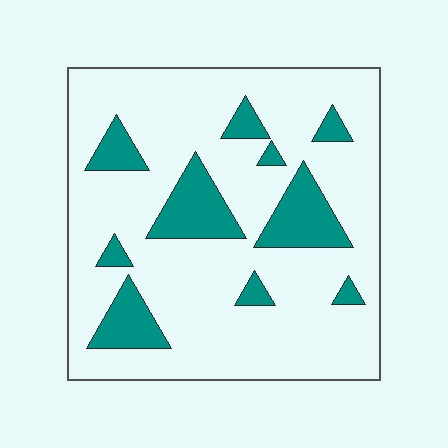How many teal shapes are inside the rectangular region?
10.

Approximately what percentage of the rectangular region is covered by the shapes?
Approximately 20%.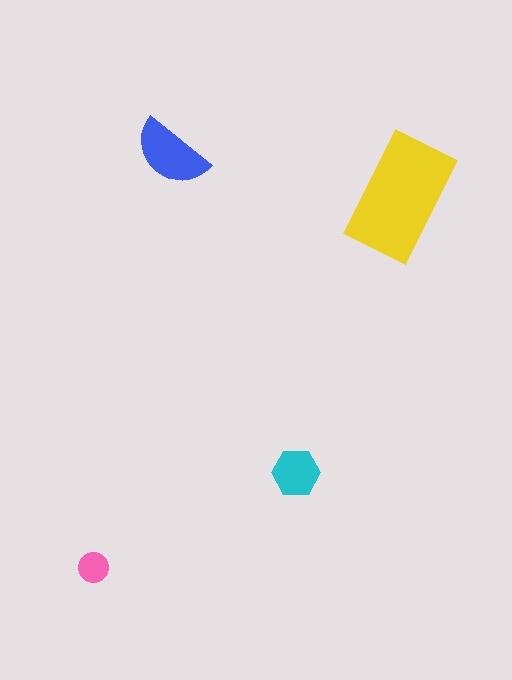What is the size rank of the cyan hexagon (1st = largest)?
3rd.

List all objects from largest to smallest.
The yellow rectangle, the blue semicircle, the cyan hexagon, the pink circle.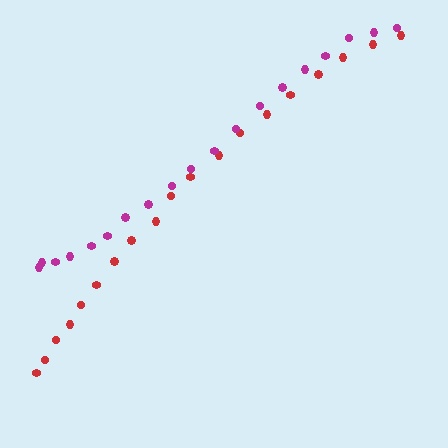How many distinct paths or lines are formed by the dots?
There are 2 distinct paths.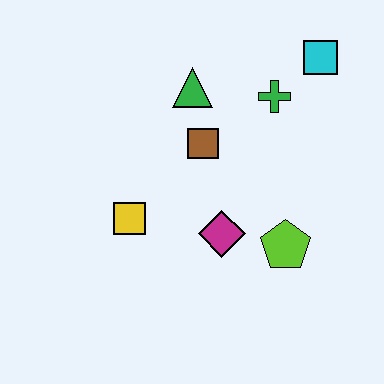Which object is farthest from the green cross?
The yellow square is farthest from the green cross.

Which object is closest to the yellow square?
The magenta diamond is closest to the yellow square.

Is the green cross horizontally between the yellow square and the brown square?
No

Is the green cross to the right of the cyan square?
No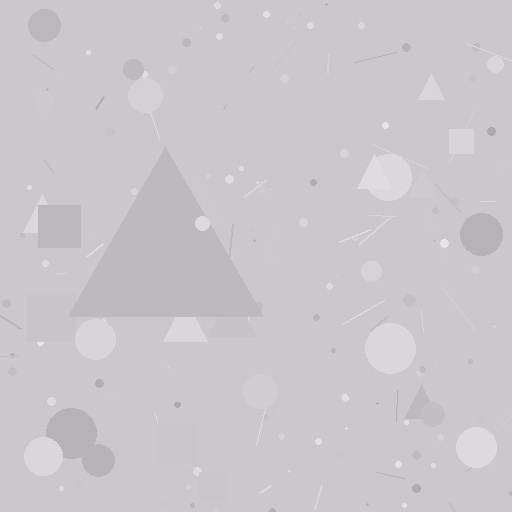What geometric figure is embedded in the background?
A triangle is embedded in the background.